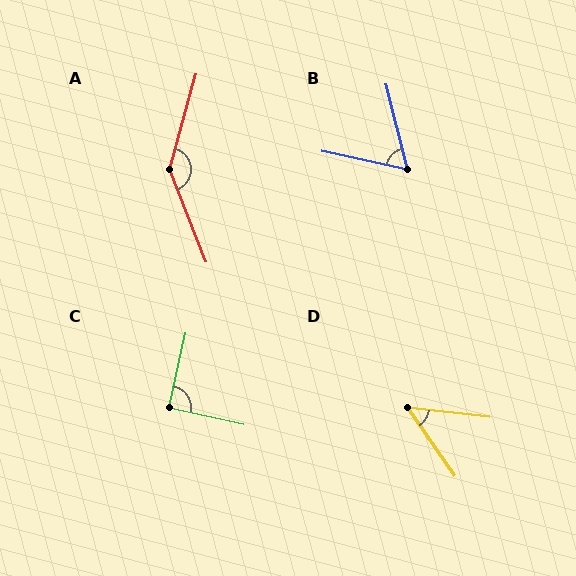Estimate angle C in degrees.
Approximately 90 degrees.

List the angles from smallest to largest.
D (48°), B (64°), C (90°), A (143°).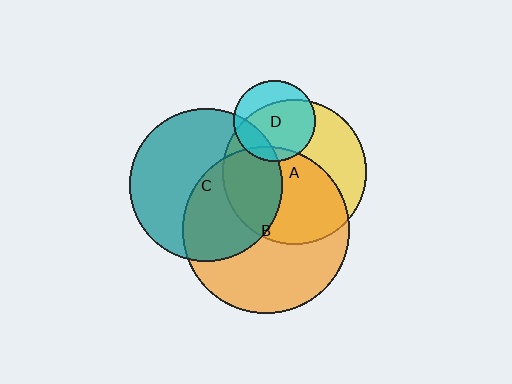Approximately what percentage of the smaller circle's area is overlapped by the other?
Approximately 55%.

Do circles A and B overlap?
Yes.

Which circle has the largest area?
Circle B (orange).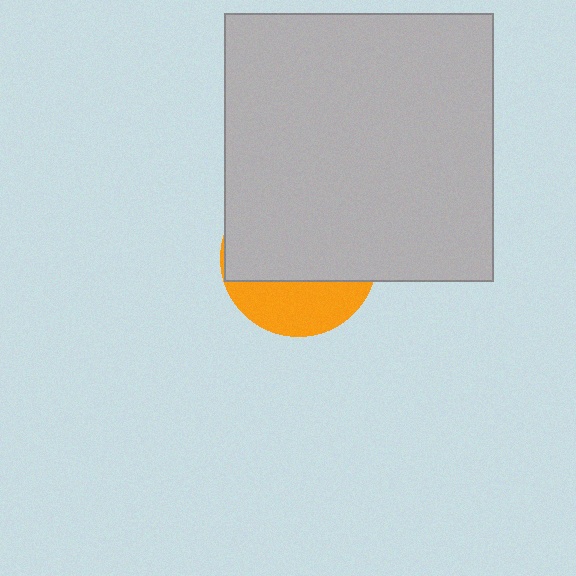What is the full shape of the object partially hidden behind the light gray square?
The partially hidden object is an orange circle.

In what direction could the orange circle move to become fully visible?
The orange circle could move down. That would shift it out from behind the light gray square entirely.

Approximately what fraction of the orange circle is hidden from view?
Roughly 68% of the orange circle is hidden behind the light gray square.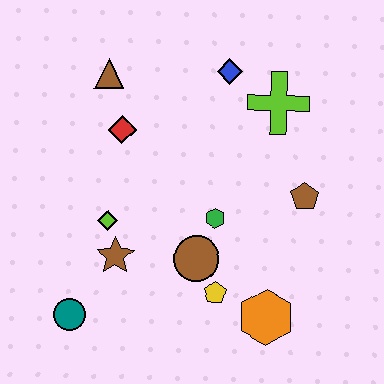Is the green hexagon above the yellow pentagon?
Yes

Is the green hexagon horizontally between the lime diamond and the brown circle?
No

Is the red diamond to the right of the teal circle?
Yes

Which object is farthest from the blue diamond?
The teal circle is farthest from the blue diamond.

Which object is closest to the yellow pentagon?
The brown circle is closest to the yellow pentagon.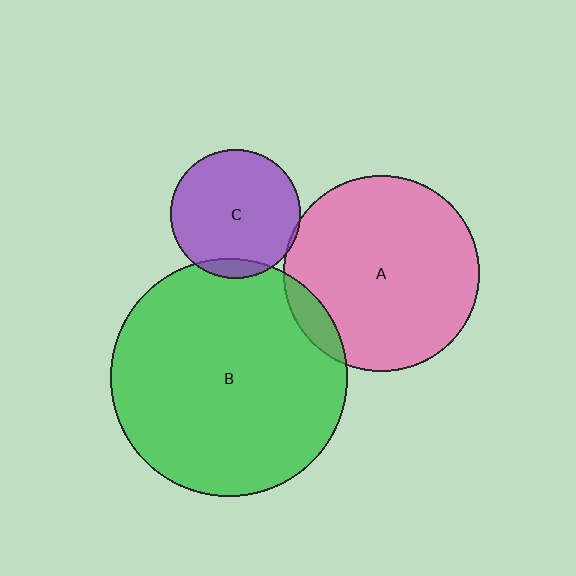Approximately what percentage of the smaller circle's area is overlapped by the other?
Approximately 5%.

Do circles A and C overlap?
Yes.